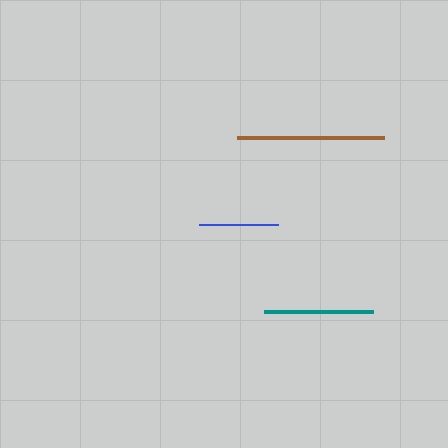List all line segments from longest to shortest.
From longest to shortest: brown, teal, blue.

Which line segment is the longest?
The brown line is the longest at approximately 148 pixels.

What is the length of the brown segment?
The brown segment is approximately 148 pixels long.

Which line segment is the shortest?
The blue line is the shortest at approximately 79 pixels.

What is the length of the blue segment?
The blue segment is approximately 79 pixels long.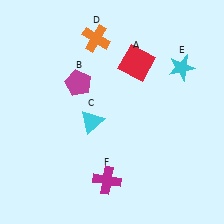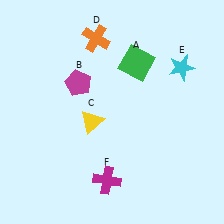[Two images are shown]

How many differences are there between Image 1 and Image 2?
There are 2 differences between the two images.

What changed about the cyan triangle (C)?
In Image 1, C is cyan. In Image 2, it changed to yellow.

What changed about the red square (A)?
In Image 1, A is red. In Image 2, it changed to green.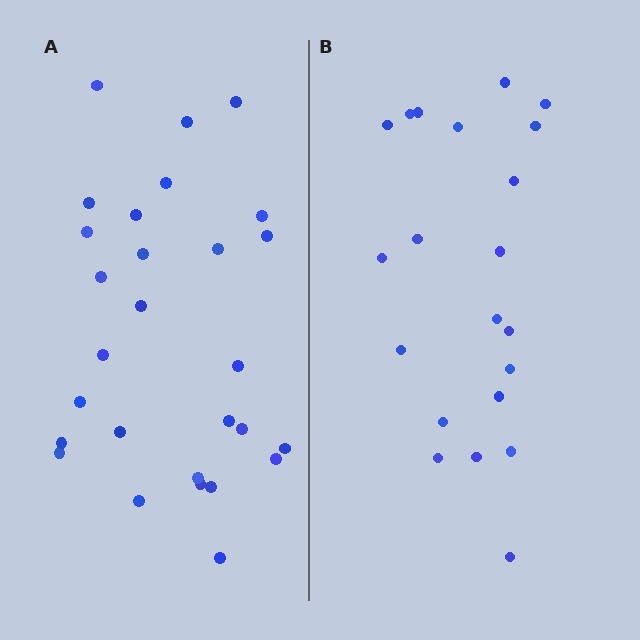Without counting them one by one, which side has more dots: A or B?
Region A (the left region) has more dots.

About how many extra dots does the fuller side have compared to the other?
Region A has roughly 8 or so more dots than region B.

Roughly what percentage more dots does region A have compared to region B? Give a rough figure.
About 35% more.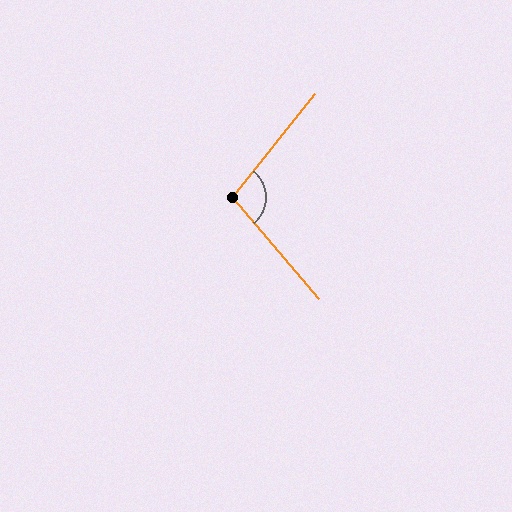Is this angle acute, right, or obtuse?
It is obtuse.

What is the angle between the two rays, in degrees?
Approximately 101 degrees.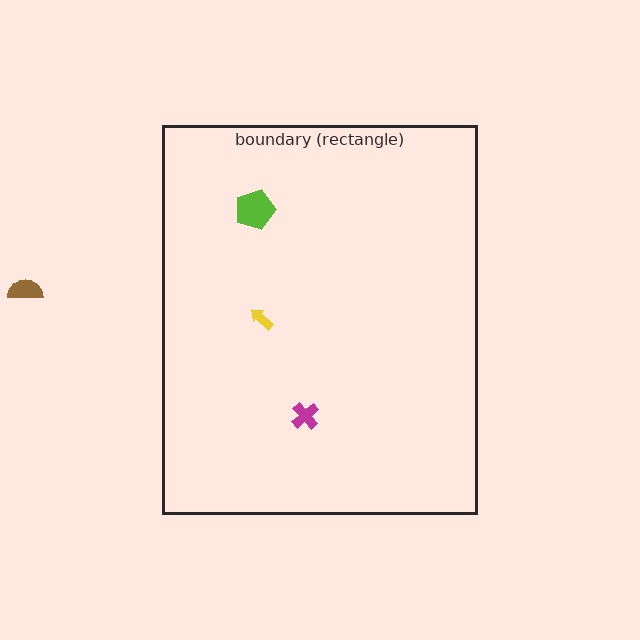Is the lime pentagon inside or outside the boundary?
Inside.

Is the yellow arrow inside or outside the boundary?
Inside.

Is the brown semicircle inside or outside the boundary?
Outside.